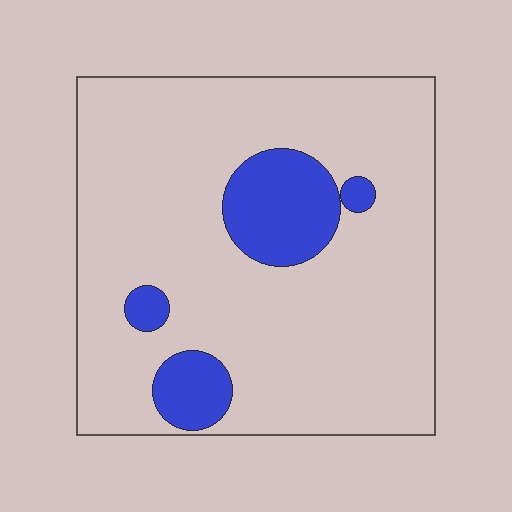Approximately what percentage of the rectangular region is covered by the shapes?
Approximately 15%.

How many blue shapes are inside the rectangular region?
4.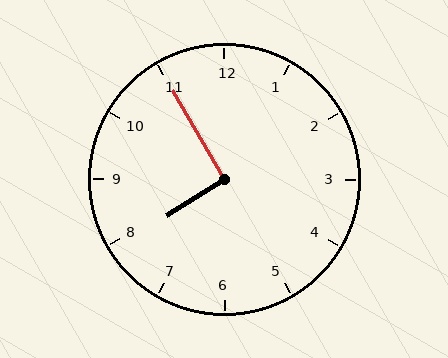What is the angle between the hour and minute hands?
Approximately 92 degrees.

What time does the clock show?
7:55.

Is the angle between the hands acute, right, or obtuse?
It is right.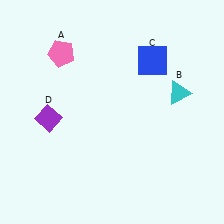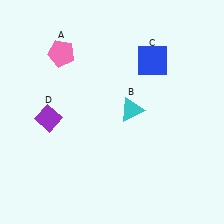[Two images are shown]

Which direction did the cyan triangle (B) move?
The cyan triangle (B) moved left.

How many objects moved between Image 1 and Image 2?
1 object moved between the two images.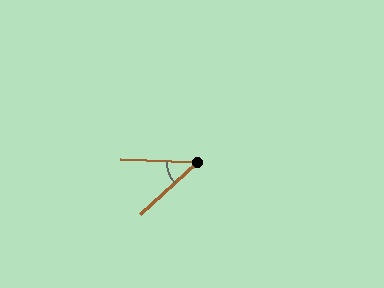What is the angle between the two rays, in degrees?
Approximately 45 degrees.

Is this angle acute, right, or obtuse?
It is acute.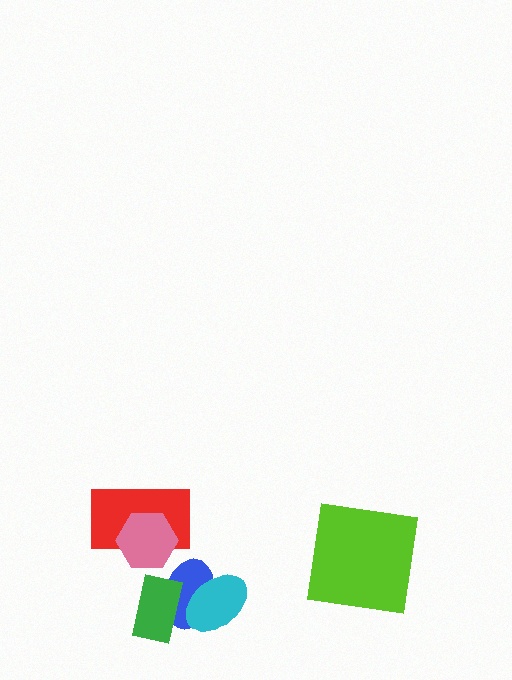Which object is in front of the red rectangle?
The pink hexagon is in front of the red rectangle.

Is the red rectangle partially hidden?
Yes, it is partially covered by another shape.